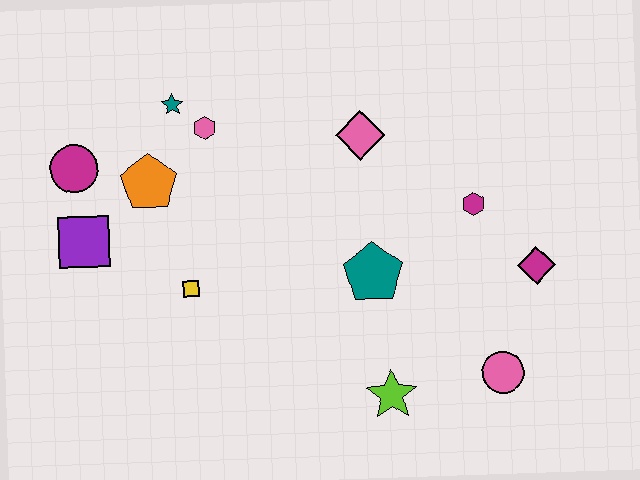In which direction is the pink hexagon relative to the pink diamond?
The pink hexagon is to the left of the pink diamond.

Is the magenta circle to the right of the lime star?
No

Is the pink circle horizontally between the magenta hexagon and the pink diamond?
No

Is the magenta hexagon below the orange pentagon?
Yes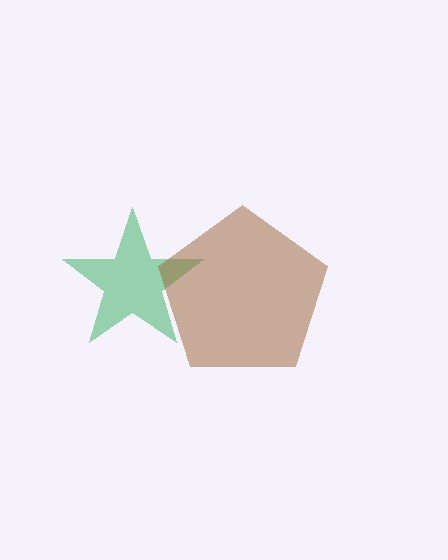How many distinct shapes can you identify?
There are 2 distinct shapes: a green star, a brown pentagon.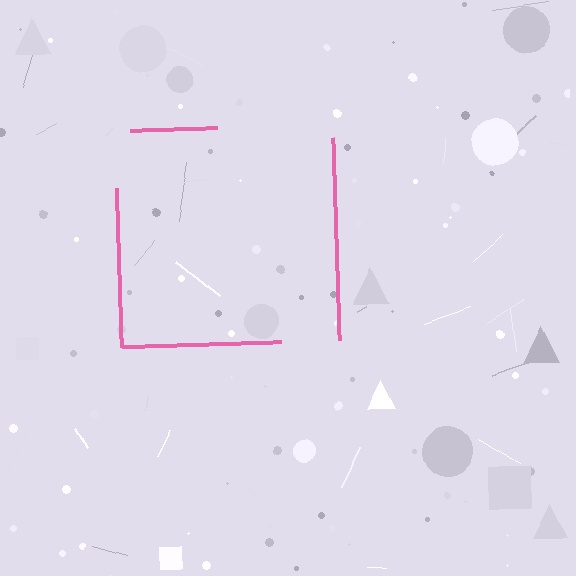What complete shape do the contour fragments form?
The contour fragments form a square.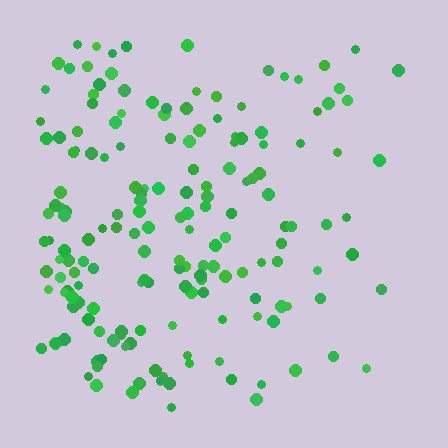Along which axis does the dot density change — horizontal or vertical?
Horizontal.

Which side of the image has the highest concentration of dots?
The left.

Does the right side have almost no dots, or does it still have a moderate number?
Still a moderate number, just noticeably fewer than the left.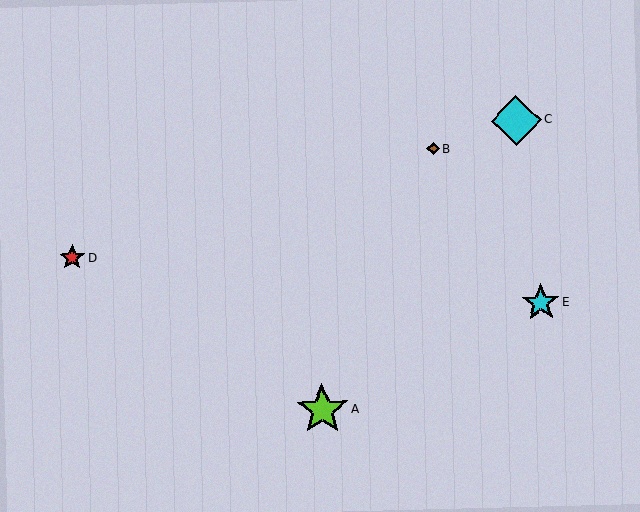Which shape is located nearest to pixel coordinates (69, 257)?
The red star (labeled D) at (72, 258) is nearest to that location.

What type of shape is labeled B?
Shape B is a brown diamond.